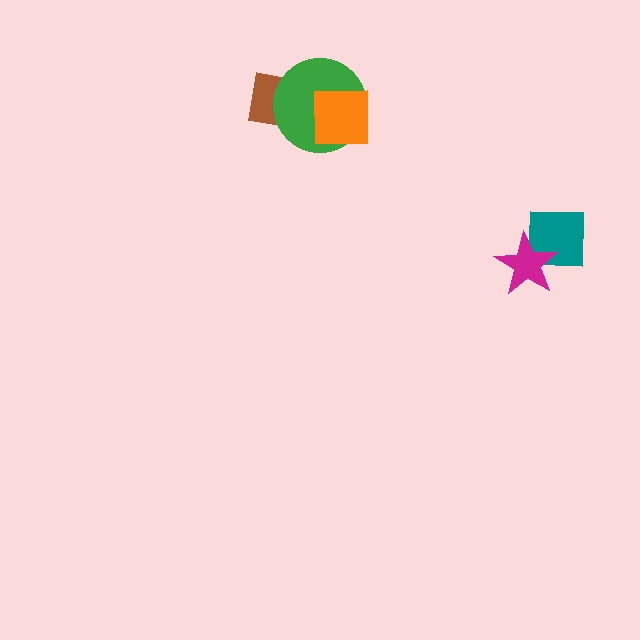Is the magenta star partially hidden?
No, no other shape covers it.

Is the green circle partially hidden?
Yes, it is partially covered by another shape.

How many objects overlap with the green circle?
2 objects overlap with the green circle.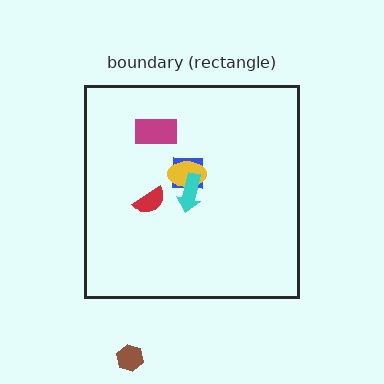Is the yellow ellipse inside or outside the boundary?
Inside.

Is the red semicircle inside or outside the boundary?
Inside.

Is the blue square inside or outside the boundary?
Inside.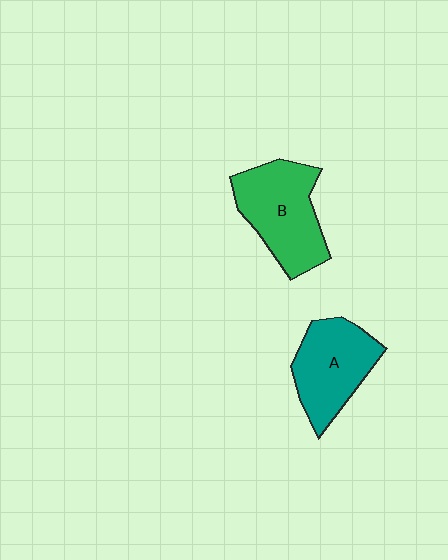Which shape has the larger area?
Shape B (green).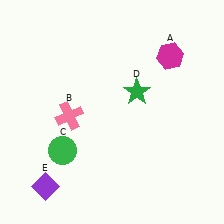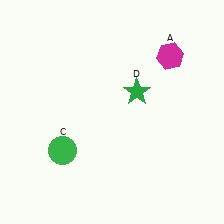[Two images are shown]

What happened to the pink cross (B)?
The pink cross (B) was removed in Image 2. It was in the bottom-left area of Image 1.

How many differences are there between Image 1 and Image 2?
There are 2 differences between the two images.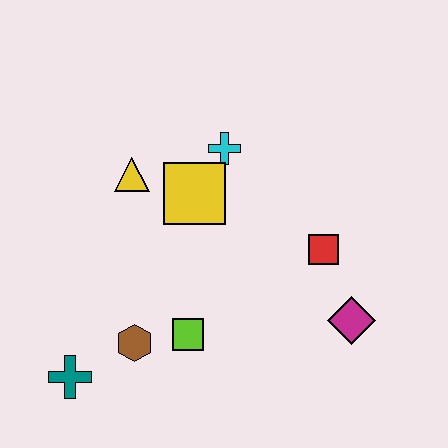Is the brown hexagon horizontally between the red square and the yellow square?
No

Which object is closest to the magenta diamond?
The red square is closest to the magenta diamond.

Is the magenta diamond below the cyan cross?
Yes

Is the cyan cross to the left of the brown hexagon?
No